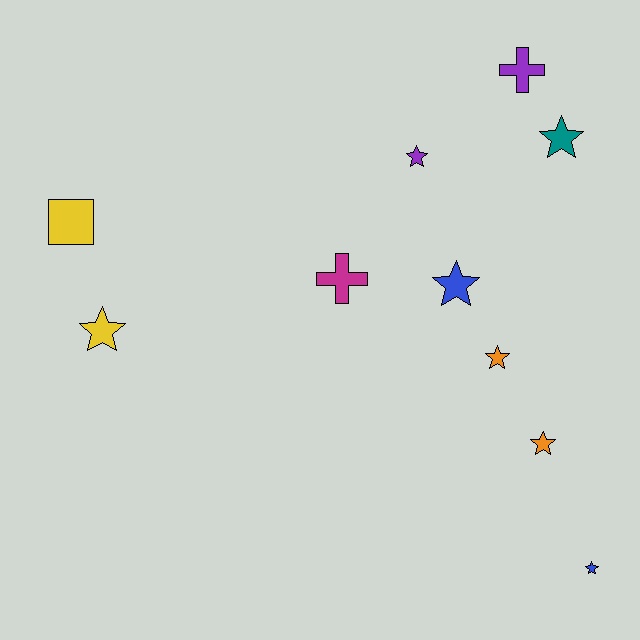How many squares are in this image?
There is 1 square.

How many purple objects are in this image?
There are 2 purple objects.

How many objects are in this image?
There are 10 objects.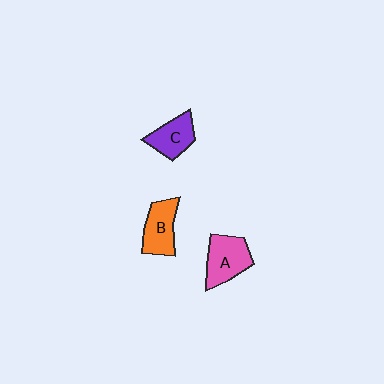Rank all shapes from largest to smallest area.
From largest to smallest: A (pink), B (orange), C (purple).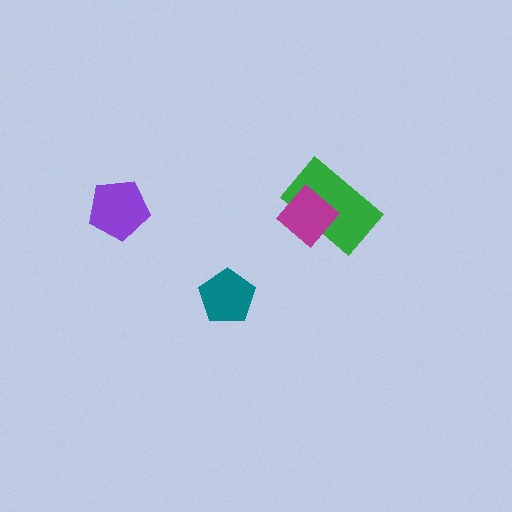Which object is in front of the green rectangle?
The magenta diamond is in front of the green rectangle.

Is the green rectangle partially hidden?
Yes, it is partially covered by another shape.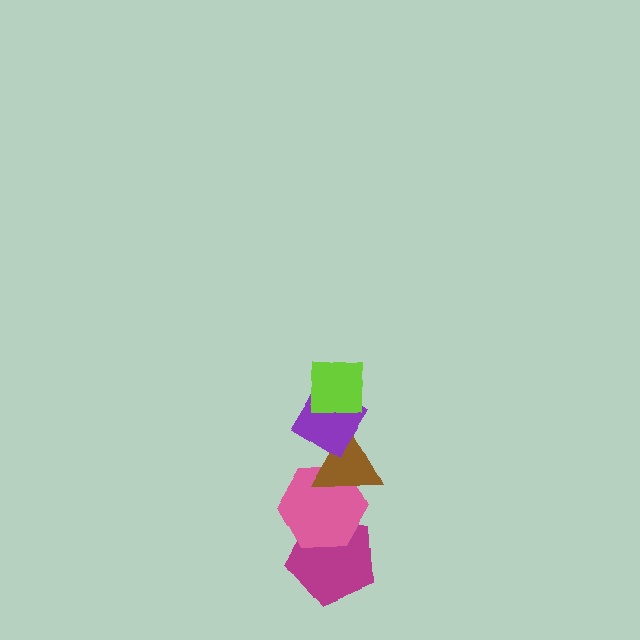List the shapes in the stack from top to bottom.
From top to bottom: the lime square, the purple diamond, the brown triangle, the pink hexagon, the magenta pentagon.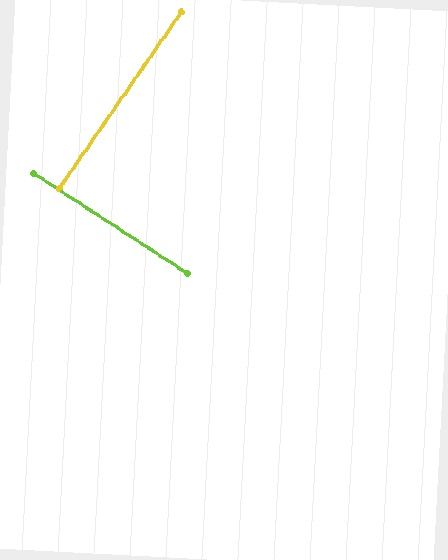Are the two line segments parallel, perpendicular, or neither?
Perpendicular — they meet at approximately 88°.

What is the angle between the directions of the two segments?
Approximately 88 degrees.